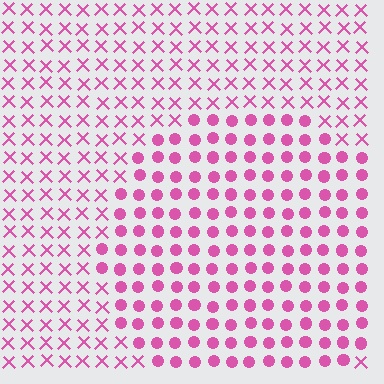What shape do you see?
I see a circle.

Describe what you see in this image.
The image is filled with small pink elements arranged in a uniform grid. A circle-shaped region contains circles, while the surrounding area contains X marks. The boundary is defined purely by the change in element shape.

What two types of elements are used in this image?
The image uses circles inside the circle region and X marks outside it.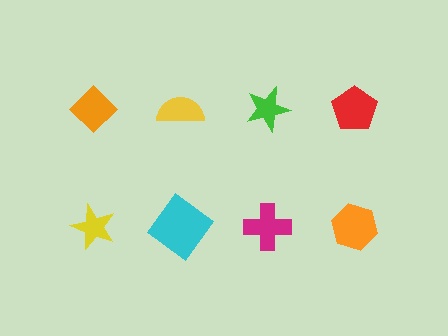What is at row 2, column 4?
An orange hexagon.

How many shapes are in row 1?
4 shapes.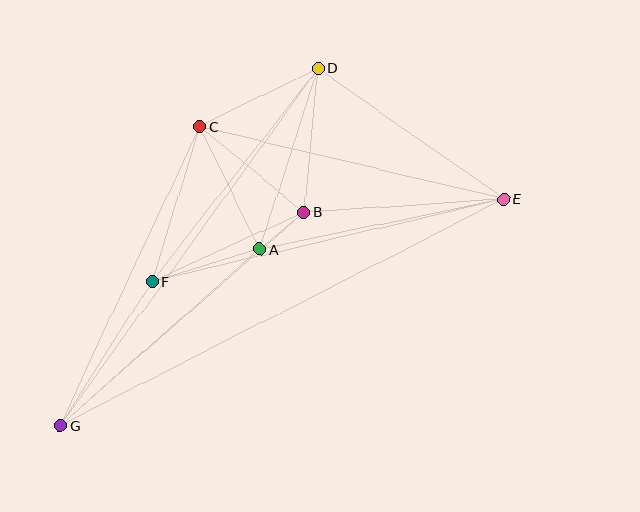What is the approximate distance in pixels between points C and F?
The distance between C and F is approximately 161 pixels.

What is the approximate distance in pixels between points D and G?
The distance between D and G is approximately 440 pixels.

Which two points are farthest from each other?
Points E and G are farthest from each other.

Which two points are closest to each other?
Points A and B are closest to each other.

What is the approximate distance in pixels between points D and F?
The distance between D and F is approximately 270 pixels.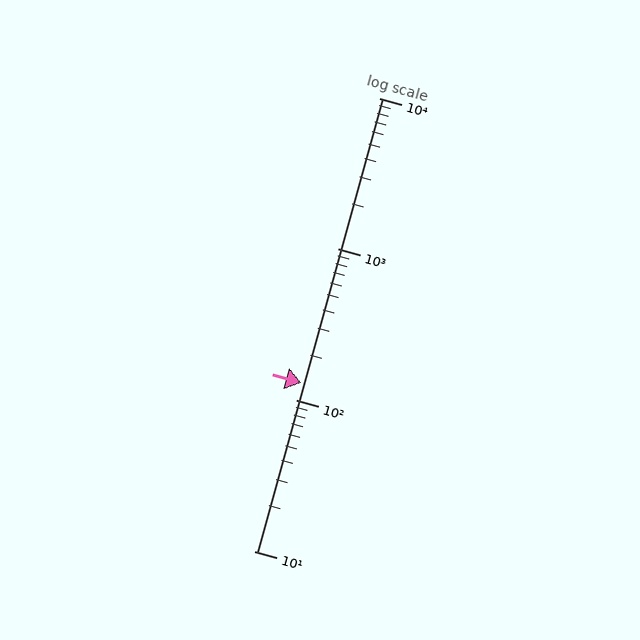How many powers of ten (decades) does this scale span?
The scale spans 3 decades, from 10 to 10000.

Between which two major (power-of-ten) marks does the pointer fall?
The pointer is between 100 and 1000.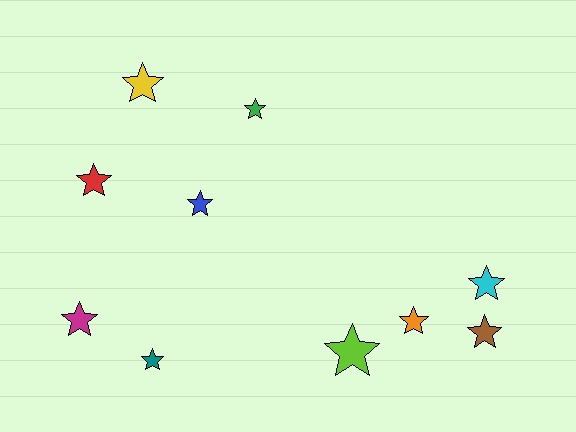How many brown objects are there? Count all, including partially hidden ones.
There is 1 brown object.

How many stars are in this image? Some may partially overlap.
There are 10 stars.